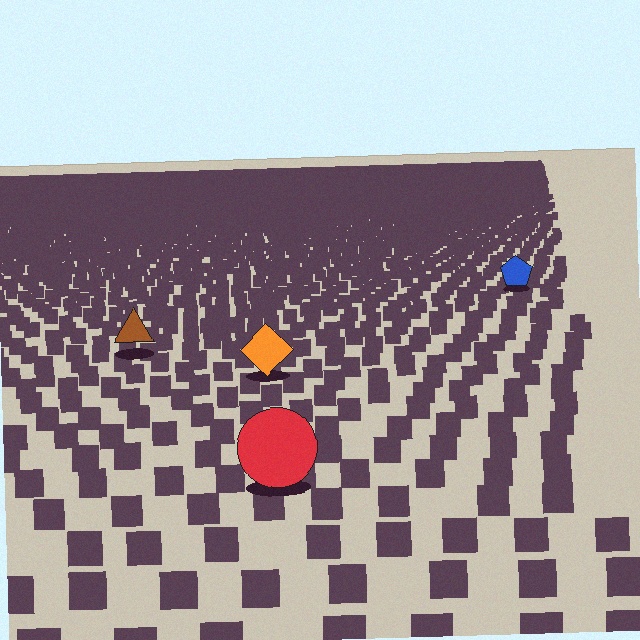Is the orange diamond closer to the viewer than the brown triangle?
Yes. The orange diamond is closer — you can tell from the texture gradient: the ground texture is coarser near it.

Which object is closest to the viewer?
The red circle is closest. The texture marks near it are larger and more spread out.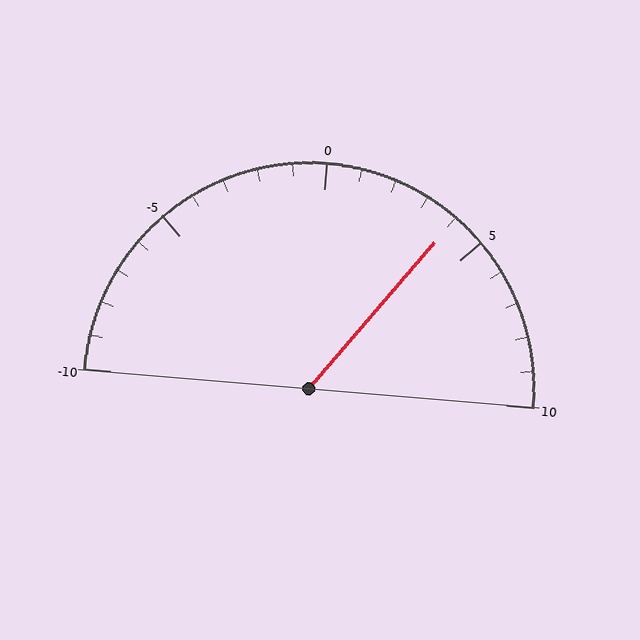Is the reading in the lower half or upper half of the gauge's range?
The reading is in the upper half of the range (-10 to 10).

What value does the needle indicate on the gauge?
The needle indicates approximately 4.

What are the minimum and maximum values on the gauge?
The gauge ranges from -10 to 10.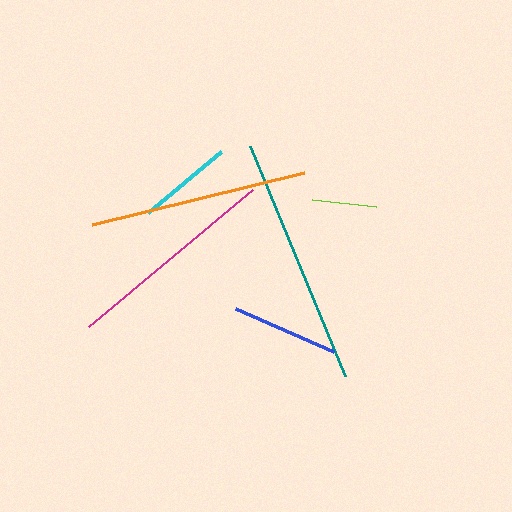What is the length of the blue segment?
The blue segment is approximately 107 pixels long.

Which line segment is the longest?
The teal line is the longest at approximately 249 pixels.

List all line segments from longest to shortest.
From longest to shortest: teal, orange, magenta, blue, cyan, lime.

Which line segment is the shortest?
The lime line is the shortest at approximately 65 pixels.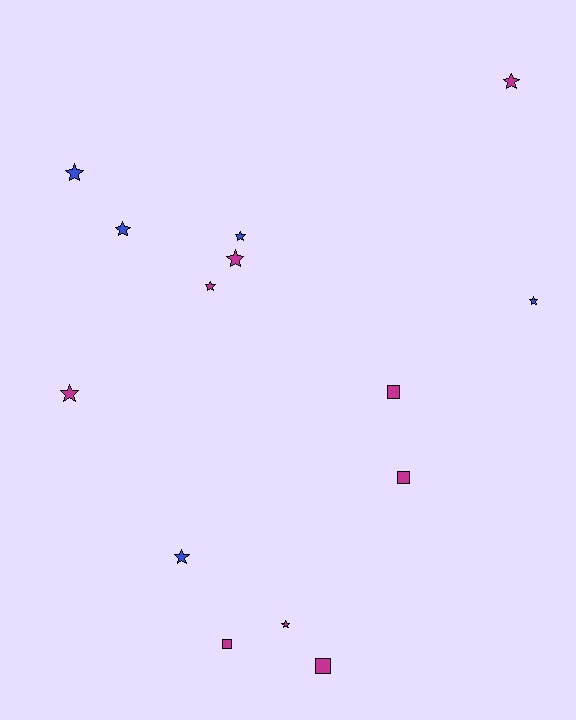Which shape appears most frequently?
Star, with 10 objects.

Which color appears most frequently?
Magenta, with 9 objects.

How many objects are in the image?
There are 14 objects.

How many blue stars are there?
There are 5 blue stars.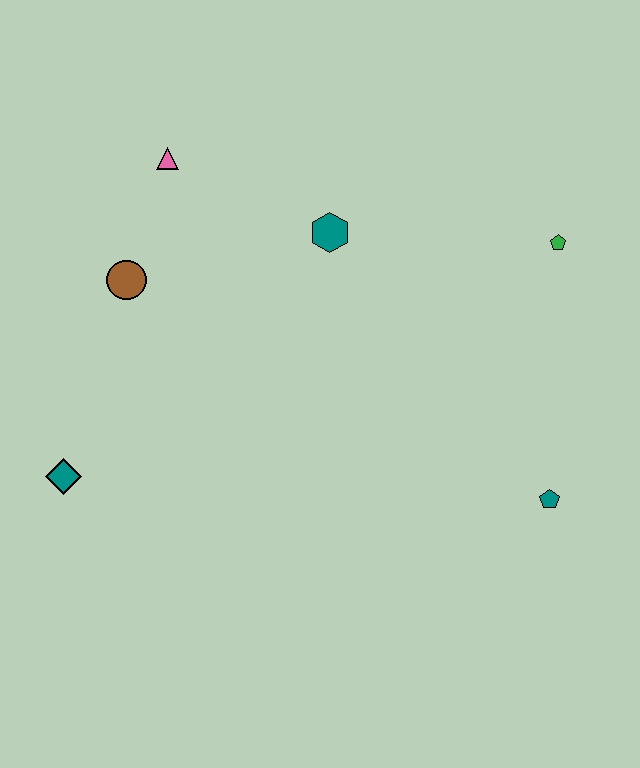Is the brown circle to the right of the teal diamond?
Yes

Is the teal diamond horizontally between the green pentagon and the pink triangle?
No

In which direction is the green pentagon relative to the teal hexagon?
The green pentagon is to the right of the teal hexagon.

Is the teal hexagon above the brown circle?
Yes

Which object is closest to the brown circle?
The pink triangle is closest to the brown circle.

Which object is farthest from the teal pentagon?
The pink triangle is farthest from the teal pentagon.